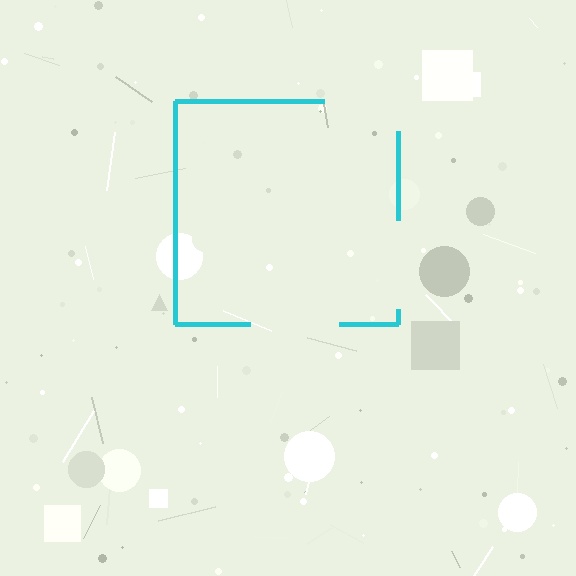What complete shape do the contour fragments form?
The contour fragments form a square.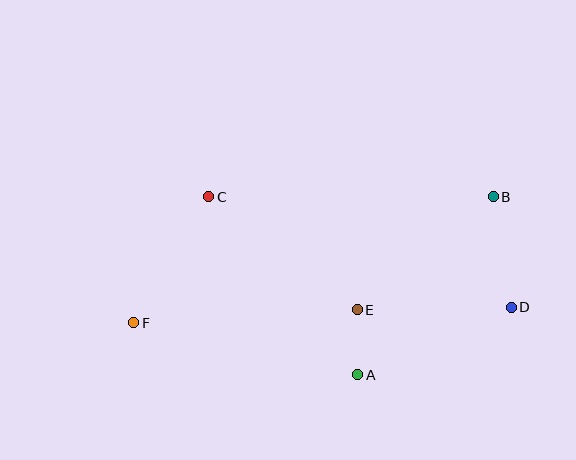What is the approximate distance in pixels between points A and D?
The distance between A and D is approximately 168 pixels.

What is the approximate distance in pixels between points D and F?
The distance between D and F is approximately 378 pixels.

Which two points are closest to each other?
Points A and E are closest to each other.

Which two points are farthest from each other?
Points B and F are farthest from each other.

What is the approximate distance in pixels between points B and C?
The distance between B and C is approximately 284 pixels.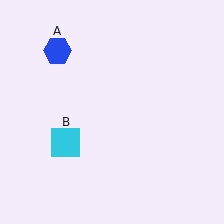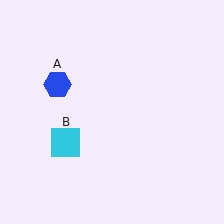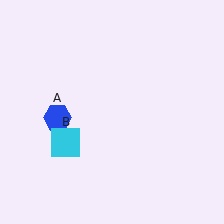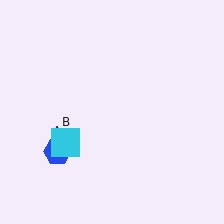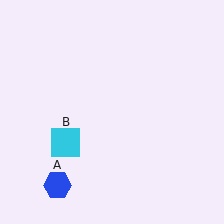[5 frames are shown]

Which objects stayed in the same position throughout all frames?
Cyan square (object B) remained stationary.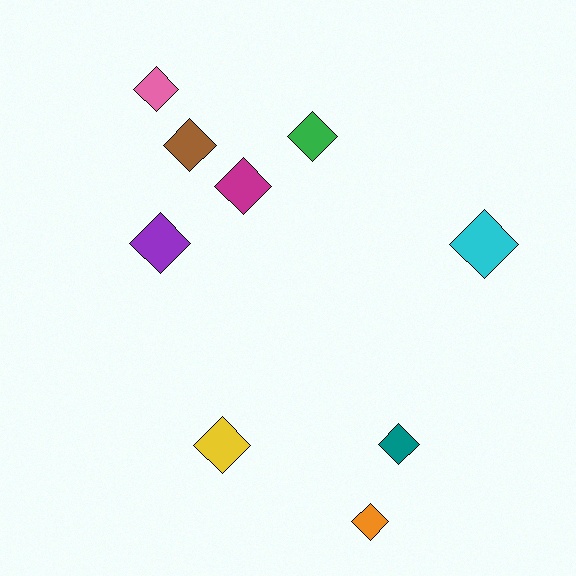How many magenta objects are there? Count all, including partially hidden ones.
There is 1 magenta object.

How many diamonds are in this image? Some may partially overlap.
There are 9 diamonds.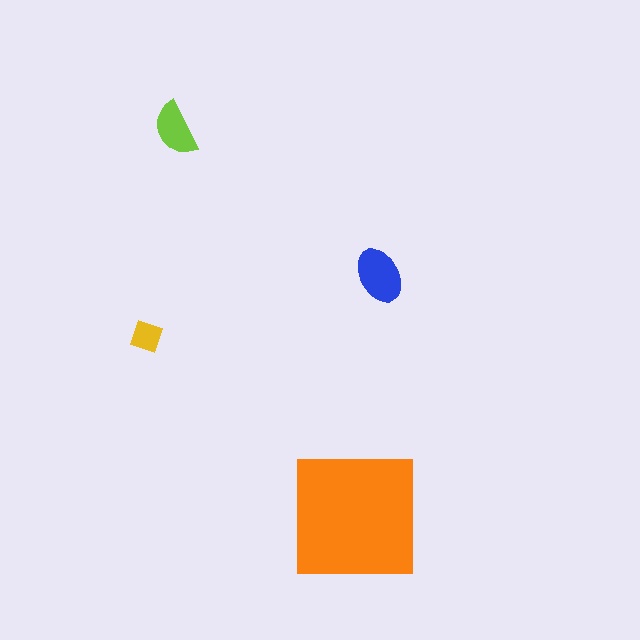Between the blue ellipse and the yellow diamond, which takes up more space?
The blue ellipse.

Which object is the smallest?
The yellow diamond.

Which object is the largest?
The orange square.